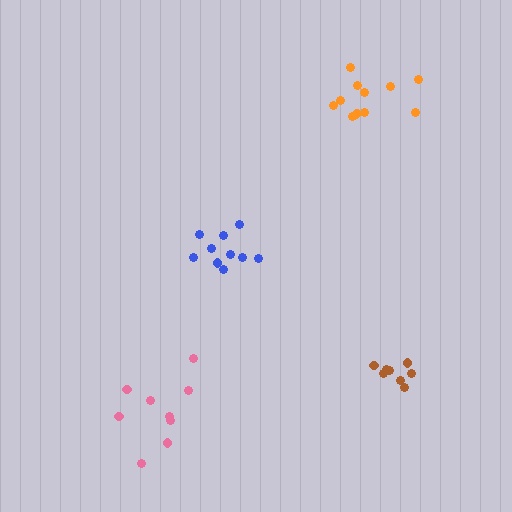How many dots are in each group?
Group 1: 9 dots, Group 2: 11 dots, Group 3: 8 dots, Group 4: 12 dots (40 total).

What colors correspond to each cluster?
The clusters are colored: pink, blue, brown, orange.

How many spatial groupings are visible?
There are 4 spatial groupings.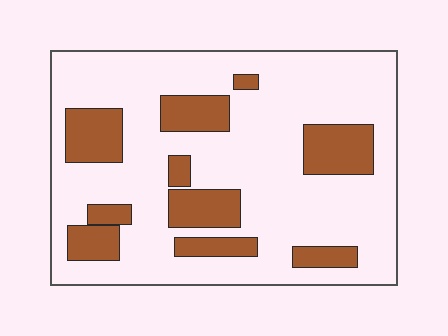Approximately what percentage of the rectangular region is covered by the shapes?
Approximately 25%.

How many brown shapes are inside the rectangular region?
10.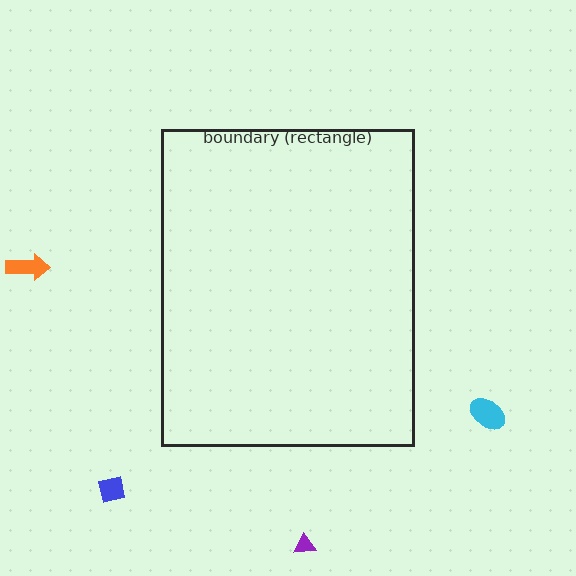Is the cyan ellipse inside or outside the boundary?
Outside.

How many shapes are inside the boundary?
0 inside, 4 outside.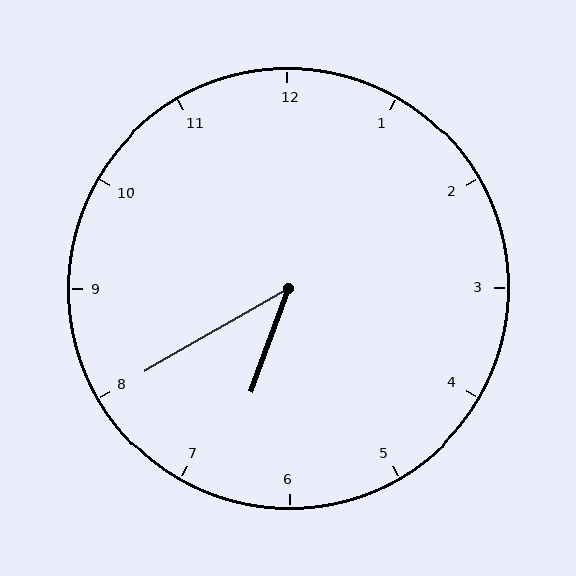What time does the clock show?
6:40.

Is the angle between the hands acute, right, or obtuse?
It is acute.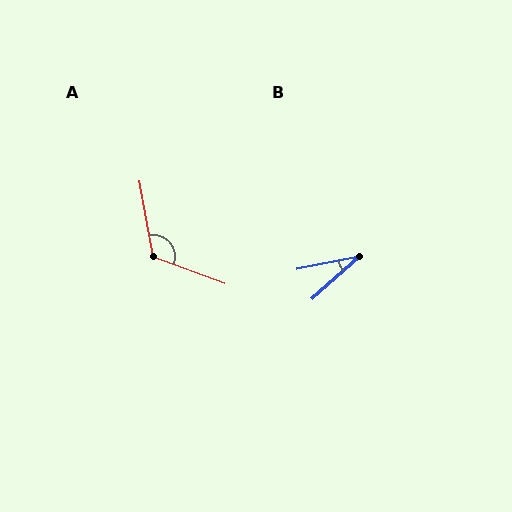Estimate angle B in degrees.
Approximately 31 degrees.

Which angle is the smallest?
B, at approximately 31 degrees.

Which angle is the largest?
A, at approximately 120 degrees.